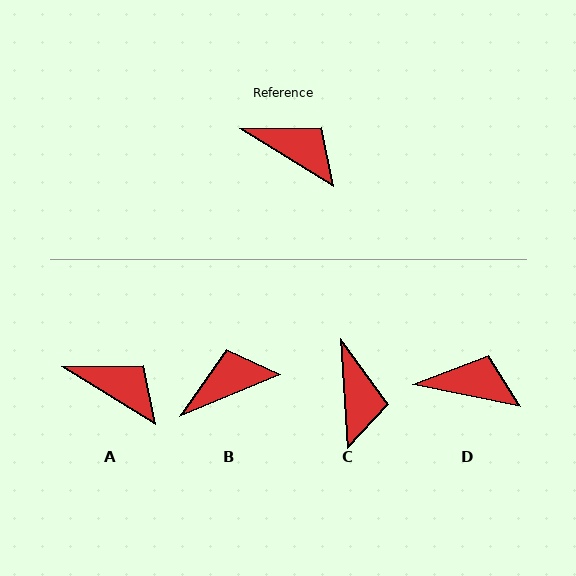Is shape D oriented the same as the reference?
No, it is off by about 20 degrees.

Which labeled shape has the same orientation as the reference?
A.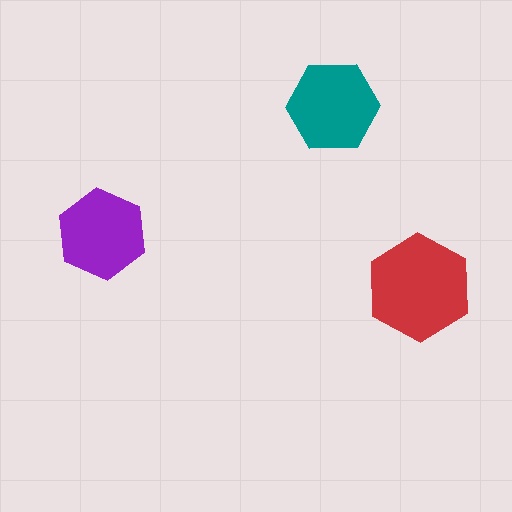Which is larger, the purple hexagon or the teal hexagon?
The teal one.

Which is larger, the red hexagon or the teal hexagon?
The red one.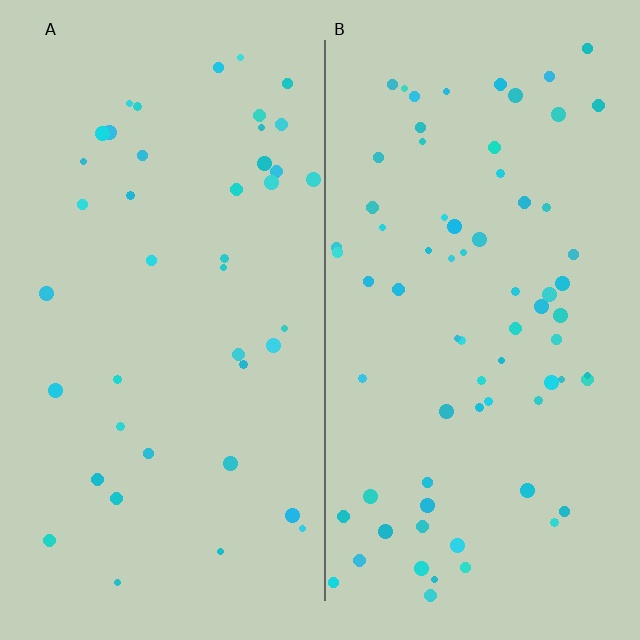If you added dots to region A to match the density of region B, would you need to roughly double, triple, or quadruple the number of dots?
Approximately double.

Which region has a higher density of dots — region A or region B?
B (the right).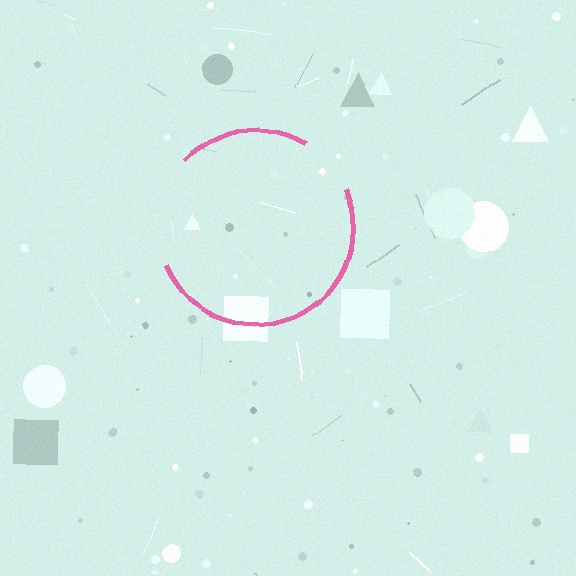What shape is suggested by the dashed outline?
The dashed outline suggests a circle.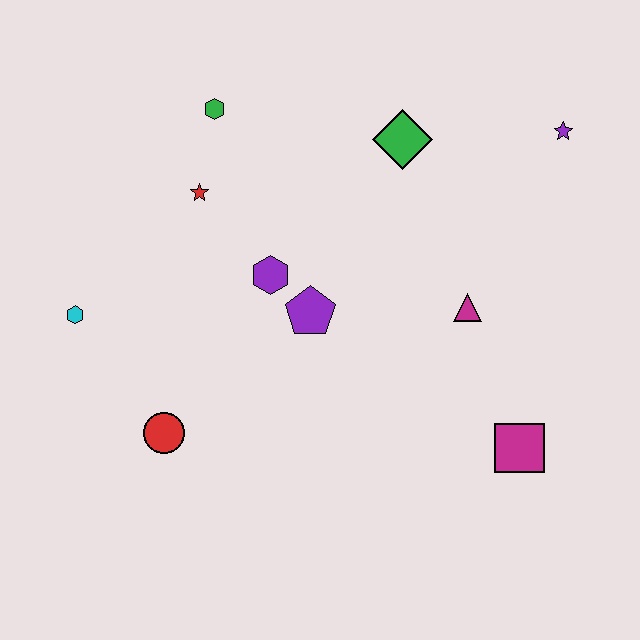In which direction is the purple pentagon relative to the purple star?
The purple pentagon is to the left of the purple star.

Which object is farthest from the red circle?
The purple star is farthest from the red circle.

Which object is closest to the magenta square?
The magenta triangle is closest to the magenta square.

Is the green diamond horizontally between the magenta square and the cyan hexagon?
Yes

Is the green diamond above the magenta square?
Yes